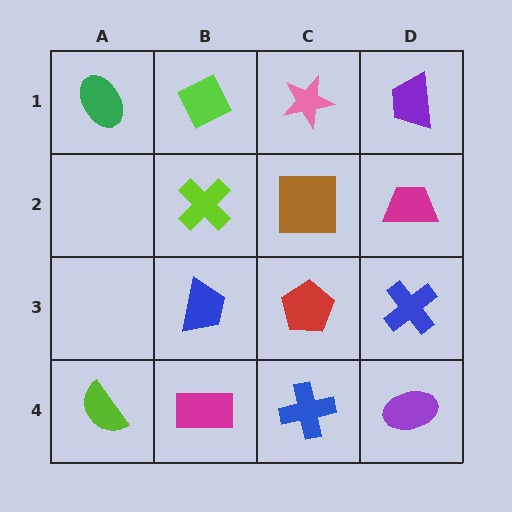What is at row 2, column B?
A lime cross.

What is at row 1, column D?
A purple trapezoid.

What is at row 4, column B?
A magenta rectangle.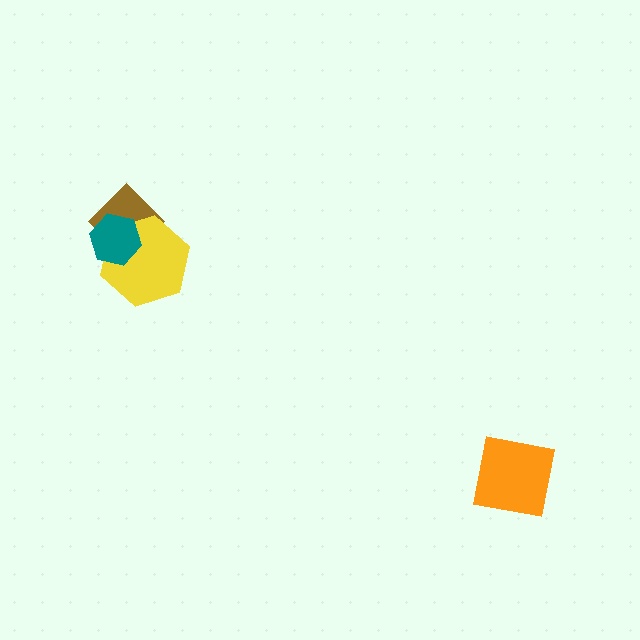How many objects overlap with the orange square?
0 objects overlap with the orange square.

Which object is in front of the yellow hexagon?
The teal hexagon is in front of the yellow hexagon.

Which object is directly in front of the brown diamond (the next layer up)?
The yellow hexagon is directly in front of the brown diamond.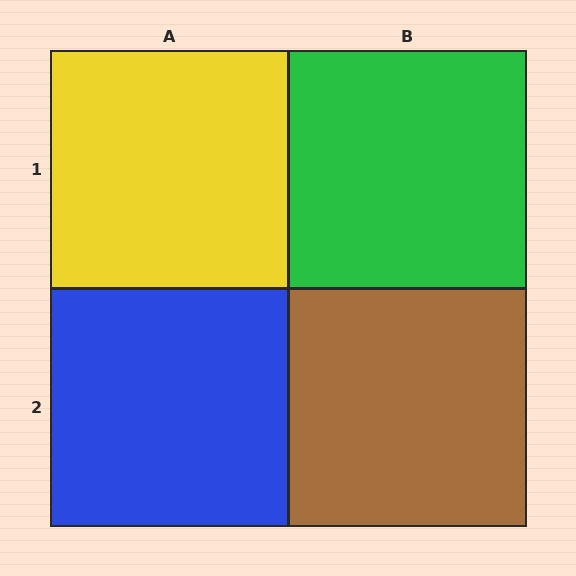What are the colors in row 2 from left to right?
Blue, brown.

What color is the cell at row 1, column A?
Yellow.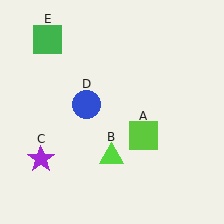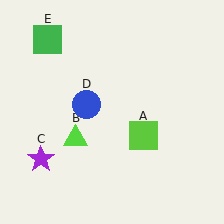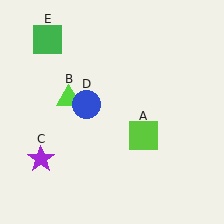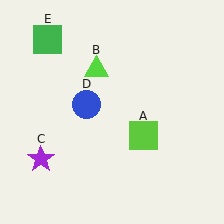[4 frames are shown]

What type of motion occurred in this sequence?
The lime triangle (object B) rotated clockwise around the center of the scene.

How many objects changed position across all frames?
1 object changed position: lime triangle (object B).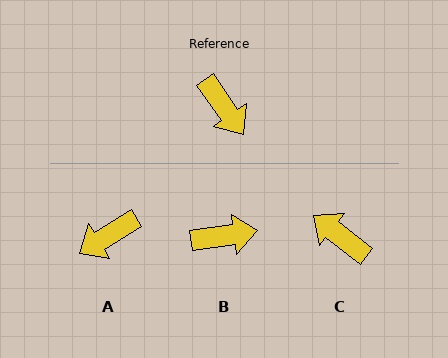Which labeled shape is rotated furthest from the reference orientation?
C, about 162 degrees away.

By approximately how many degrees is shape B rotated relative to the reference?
Approximately 64 degrees counter-clockwise.